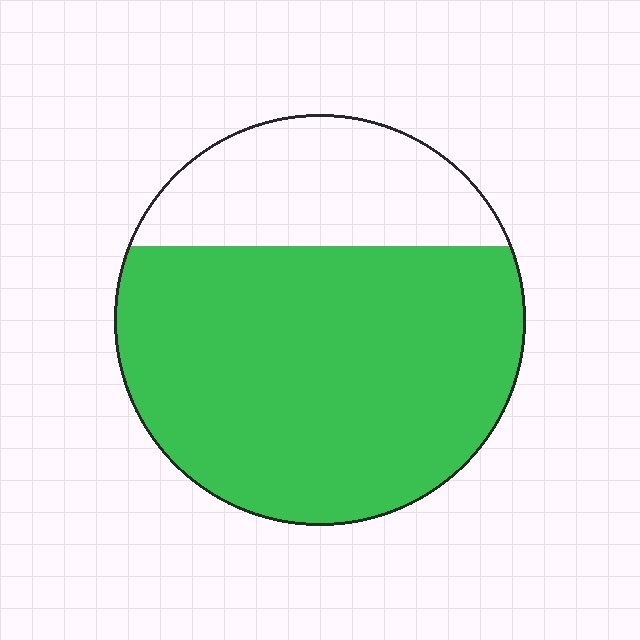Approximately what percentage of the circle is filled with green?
Approximately 70%.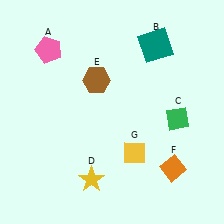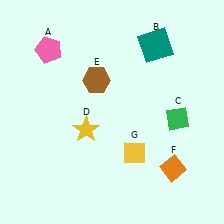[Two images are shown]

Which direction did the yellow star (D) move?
The yellow star (D) moved up.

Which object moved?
The yellow star (D) moved up.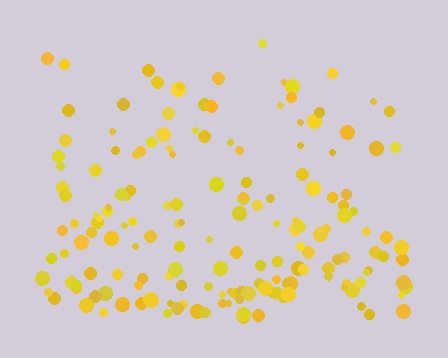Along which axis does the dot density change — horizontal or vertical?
Vertical.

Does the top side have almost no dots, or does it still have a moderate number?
Still a moderate number, just noticeably fewer than the bottom.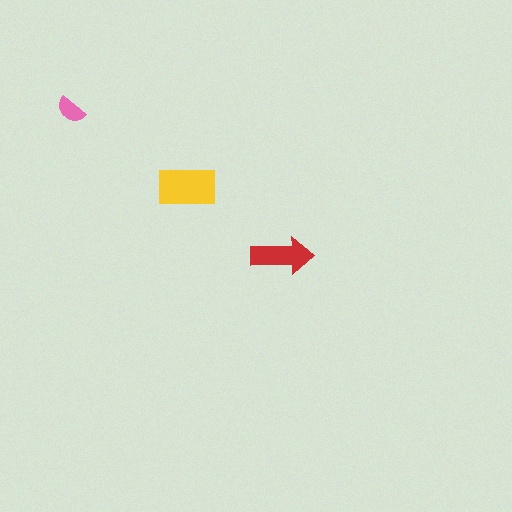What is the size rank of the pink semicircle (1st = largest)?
3rd.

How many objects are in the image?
There are 3 objects in the image.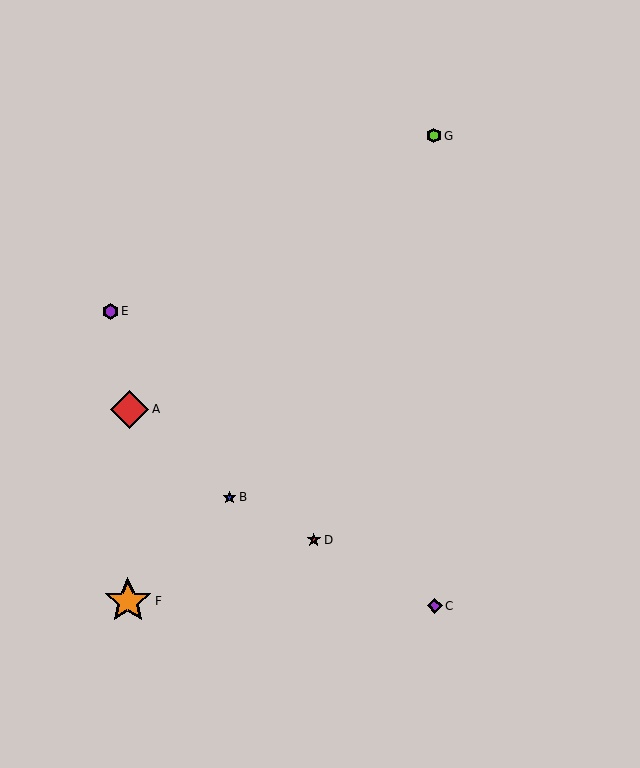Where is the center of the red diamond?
The center of the red diamond is at (130, 409).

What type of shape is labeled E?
Shape E is a purple hexagon.